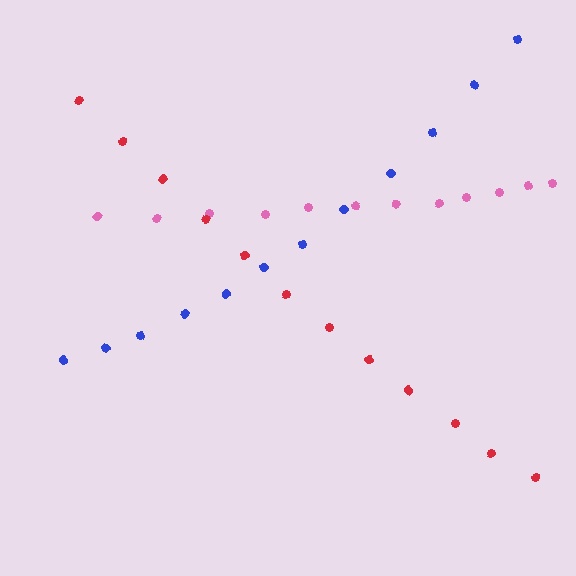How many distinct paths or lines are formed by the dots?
There are 3 distinct paths.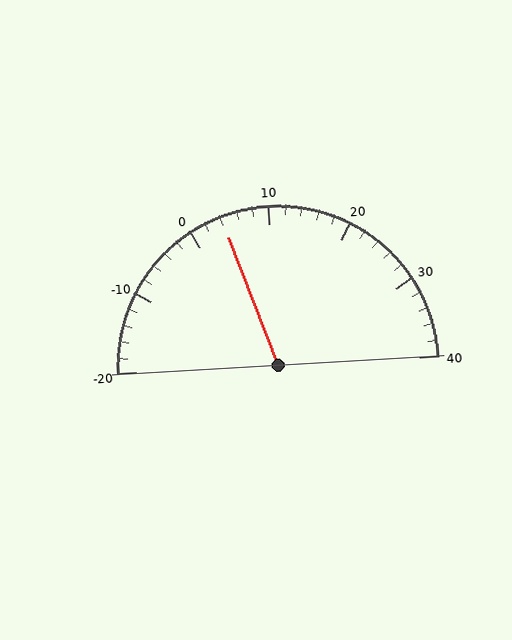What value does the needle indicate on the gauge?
The needle indicates approximately 4.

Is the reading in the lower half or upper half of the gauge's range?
The reading is in the lower half of the range (-20 to 40).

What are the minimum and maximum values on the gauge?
The gauge ranges from -20 to 40.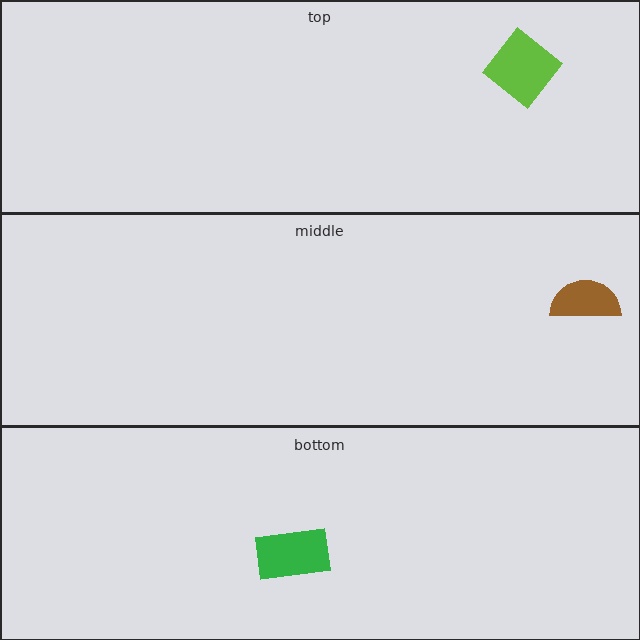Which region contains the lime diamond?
The top region.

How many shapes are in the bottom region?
1.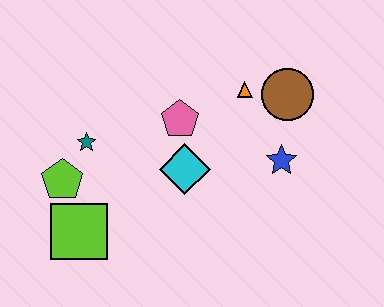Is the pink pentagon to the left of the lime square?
No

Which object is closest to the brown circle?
The orange triangle is closest to the brown circle.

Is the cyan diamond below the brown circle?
Yes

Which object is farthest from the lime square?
The brown circle is farthest from the lime square.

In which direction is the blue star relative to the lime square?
The blue star is to the right of the lime square.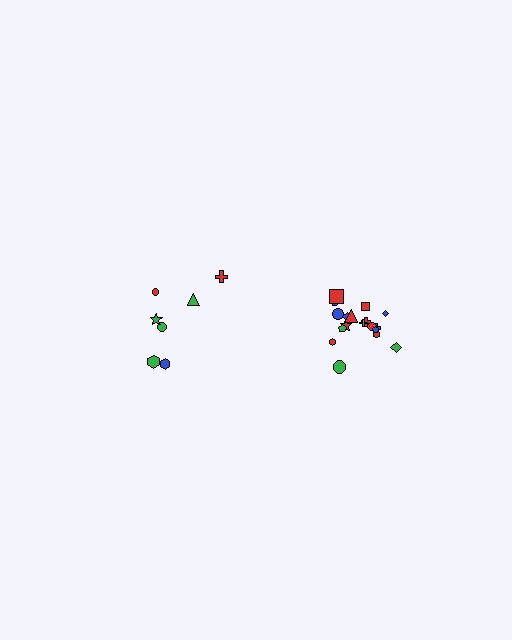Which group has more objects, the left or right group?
The right group.